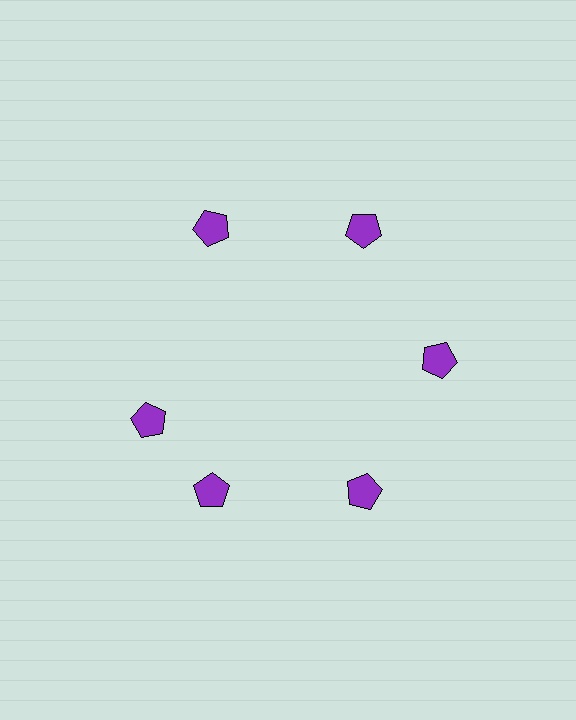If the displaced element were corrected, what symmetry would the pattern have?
It would have 6-fold rotational symmetry — the pattern would map onto itself every 60 degrees.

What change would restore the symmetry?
The symmetry would be restored by rotating it back into even spacing with its neighbors so that all 6 pentagons sit at equal angles and equal distance from the center.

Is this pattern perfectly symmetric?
No. The 6 purple pentagons are arranged in a ring, but one element near the 9 o'clock position is rotated out of alignment along the ring, breaking the 6-fold rotational symmetry.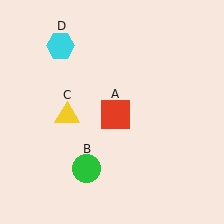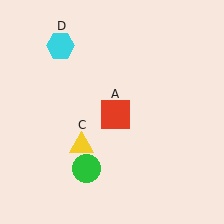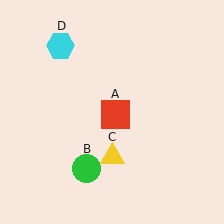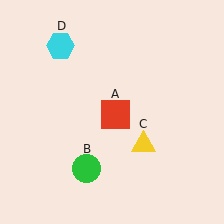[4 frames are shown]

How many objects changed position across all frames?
1 object changed position: yellow triangle (object C).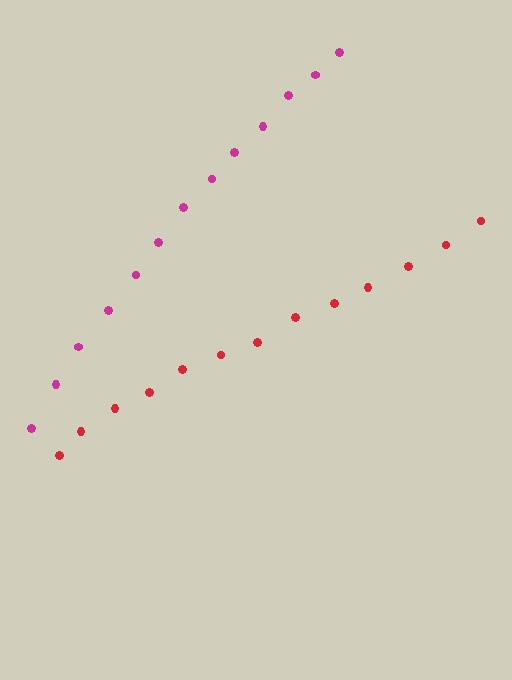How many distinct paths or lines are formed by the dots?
There are 2 distinct paths.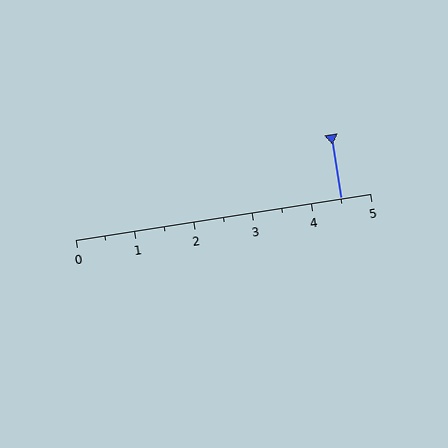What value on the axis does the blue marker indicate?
The marker indicates approximately 4.5.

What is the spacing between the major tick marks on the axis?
The major ticks are spaced 1 apart.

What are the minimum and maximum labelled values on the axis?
The axis runs from 0 to 5.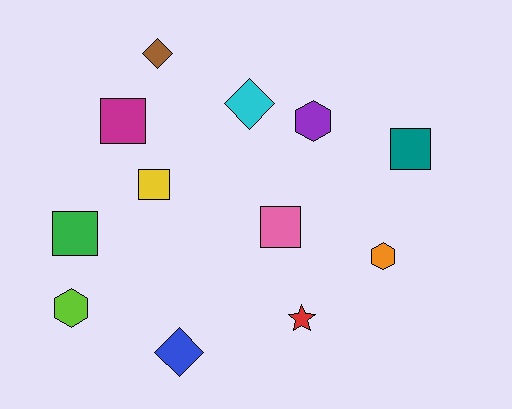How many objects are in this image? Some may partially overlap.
There are 12 objects.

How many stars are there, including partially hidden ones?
There is 1 star.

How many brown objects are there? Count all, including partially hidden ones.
There is 1 brown object.